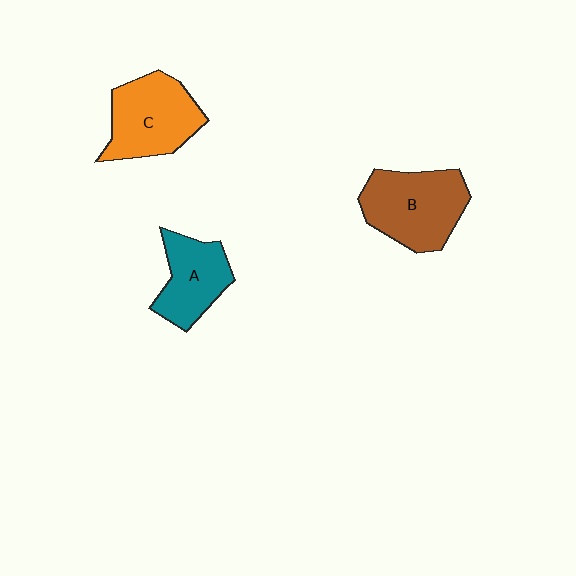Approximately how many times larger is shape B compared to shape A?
Approximately 1.4 times.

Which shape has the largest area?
Shape B (brown).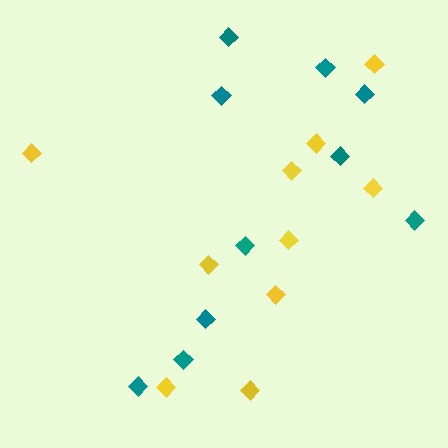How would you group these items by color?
There are 2 groups: one group of yellow diamonds (10) and one group of teal diamonds (10).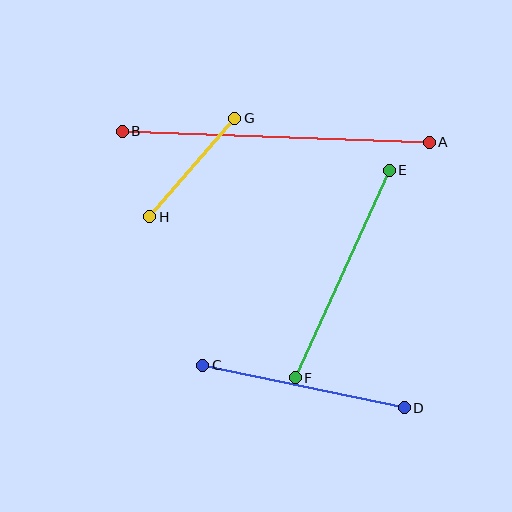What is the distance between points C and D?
The distance is approximately 206 pixels.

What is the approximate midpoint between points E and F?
The midpoint is at approximately (342, 274) pixels.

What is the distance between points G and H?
The distance is approximately 130 pixels.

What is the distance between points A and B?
The distance is approximately 307 pixels.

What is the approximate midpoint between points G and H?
The midpoint is at approximately (192, 168) pixels.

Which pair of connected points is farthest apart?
Points A and B are farthest apart.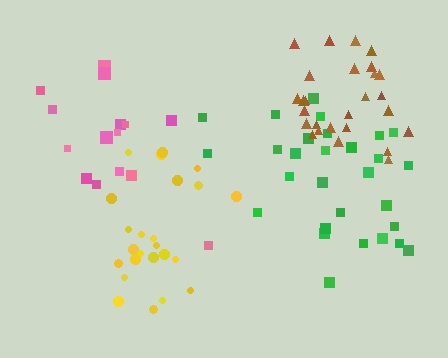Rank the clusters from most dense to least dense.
brown, yellow, green, pink.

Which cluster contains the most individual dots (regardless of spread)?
Green (29).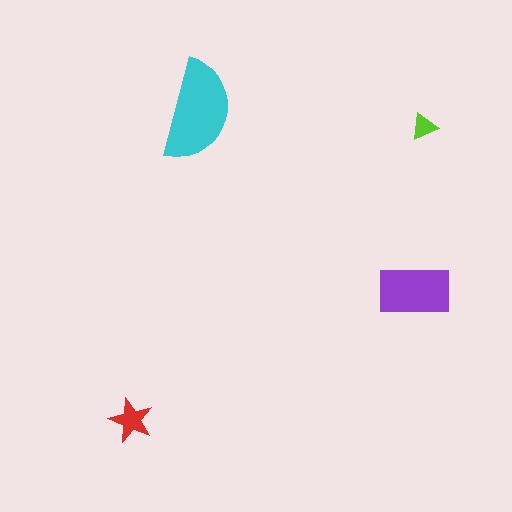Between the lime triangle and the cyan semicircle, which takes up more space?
The cyan semicircle.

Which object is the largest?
The cyan semicircle.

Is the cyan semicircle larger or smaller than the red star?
Larger.